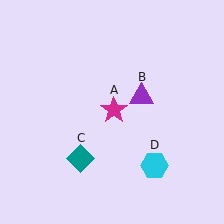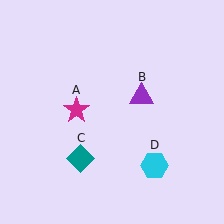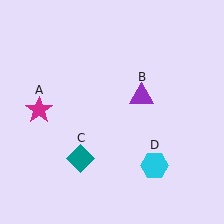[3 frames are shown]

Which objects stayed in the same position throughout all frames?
Purple triangle (object B) and teal diamond (object C) and cyan hexagon (object D) remained stationary.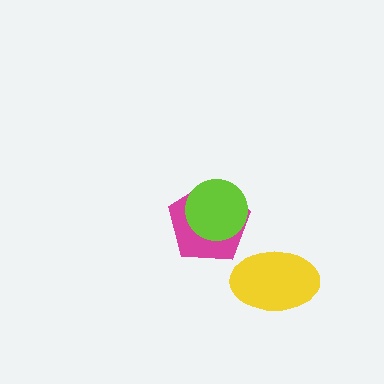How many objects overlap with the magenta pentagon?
1 object overlaps with the magenta pentagon.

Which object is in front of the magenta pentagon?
The lime circle is in front of the magenta pentagon.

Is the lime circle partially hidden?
No, no other shape covers it.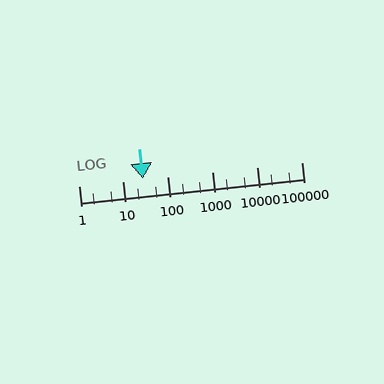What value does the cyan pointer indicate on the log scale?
The pointer indicates approximately 27.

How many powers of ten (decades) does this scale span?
The scale spans 5 decades, from 1 to 100000.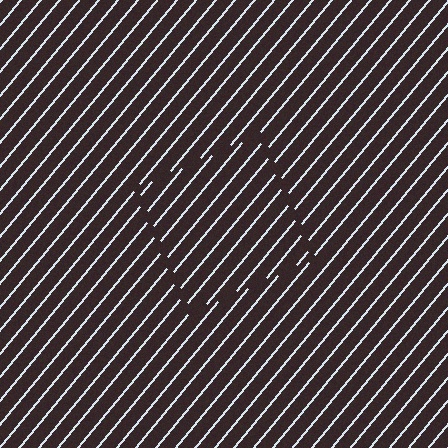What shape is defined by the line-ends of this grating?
An illusory square. The interior of the shape contains the same grating, shifted by half a period — the contour is defined by the phase discontinuity where line-ends from the inner and outer gratings abut.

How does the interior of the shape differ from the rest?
The interior of the shape contains the same grating, shifted by half a period — the contour is defined by the phase discontinuity where line-ends from the inner and outer gratings abut.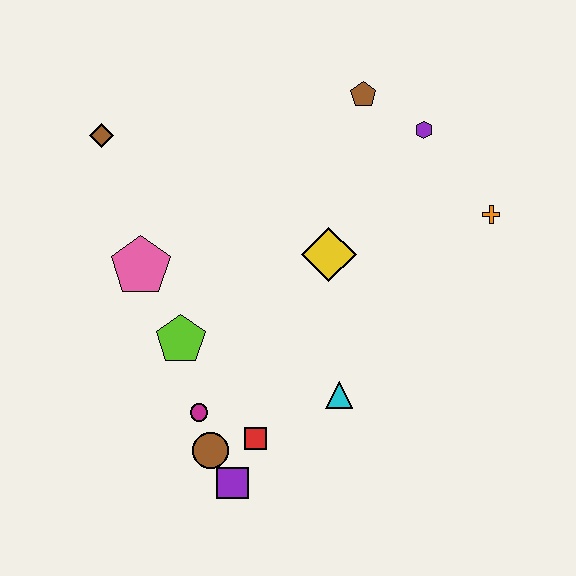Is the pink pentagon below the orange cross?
Yes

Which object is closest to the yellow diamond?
The cyan triangle is closest to the yellow diamond.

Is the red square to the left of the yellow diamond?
Yes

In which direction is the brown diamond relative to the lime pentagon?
The brown diamond is above the lime pentagon.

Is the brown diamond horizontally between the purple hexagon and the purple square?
No